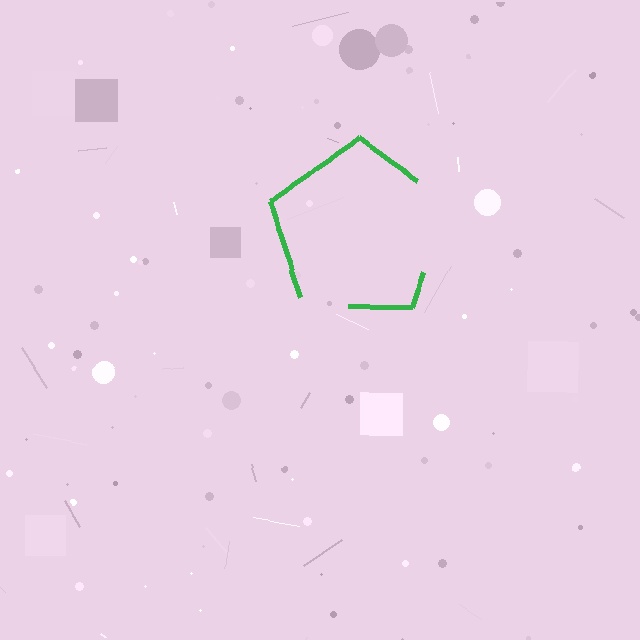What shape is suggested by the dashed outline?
The dashed outline suggests a pentagon.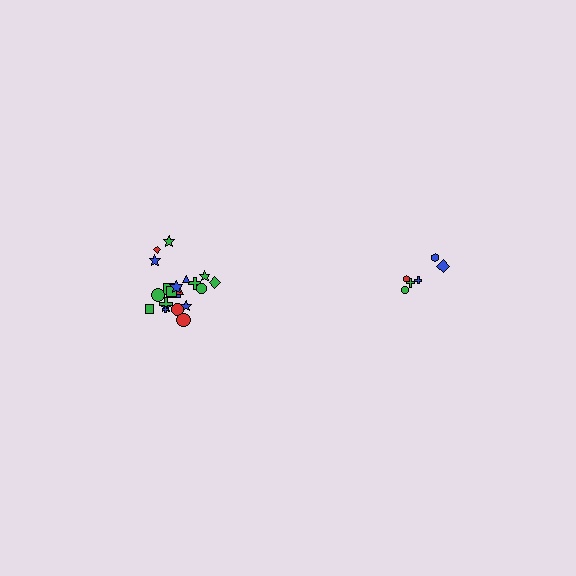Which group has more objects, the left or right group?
The left group.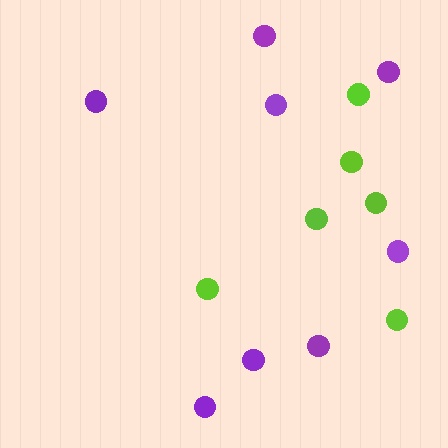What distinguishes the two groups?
There are 2 groups: one group of purple circles (8) and one group of lime circles (6).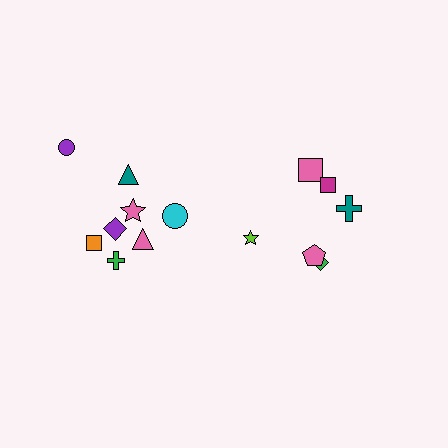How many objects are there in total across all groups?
There are 14 objects.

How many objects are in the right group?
There are 6 objects.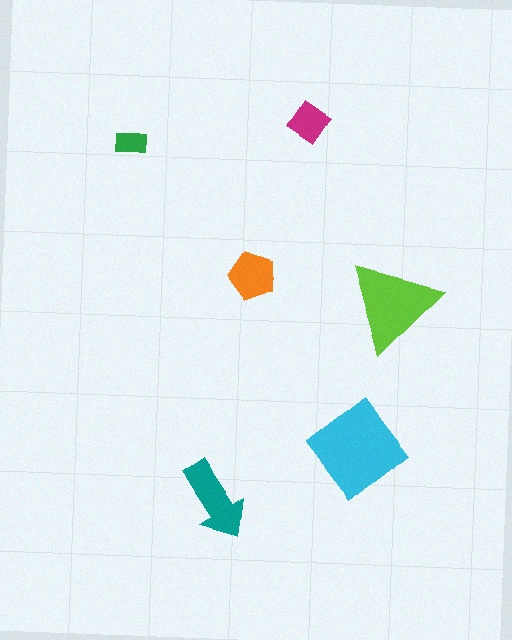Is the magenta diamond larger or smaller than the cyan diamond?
Smaller.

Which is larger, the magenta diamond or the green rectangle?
The magenta diamond.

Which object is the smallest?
The green rectangle.